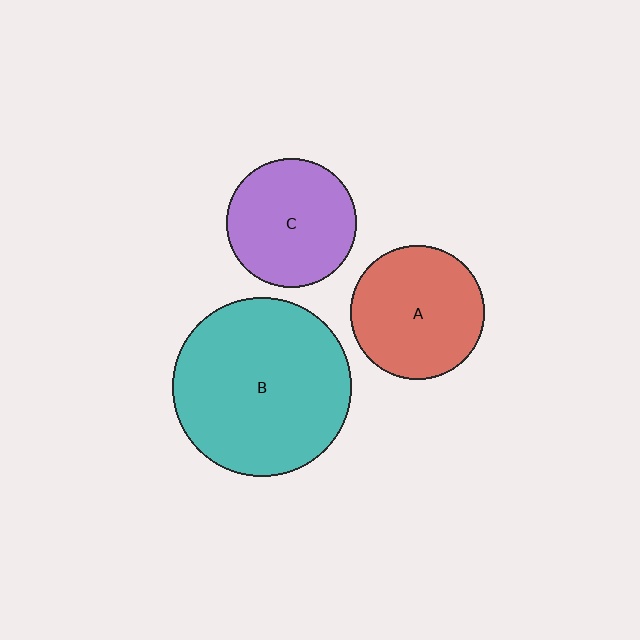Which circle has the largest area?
Circle B (teal).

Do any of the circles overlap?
No, none of the circles overlap.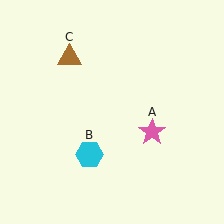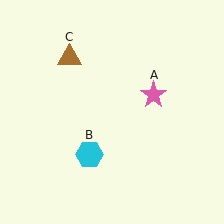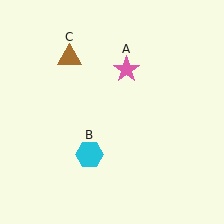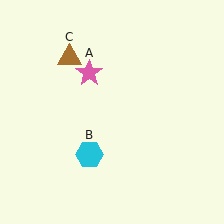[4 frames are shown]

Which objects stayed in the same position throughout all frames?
Cyan hexagon (object B) and brown triangle (object C) remained stationary.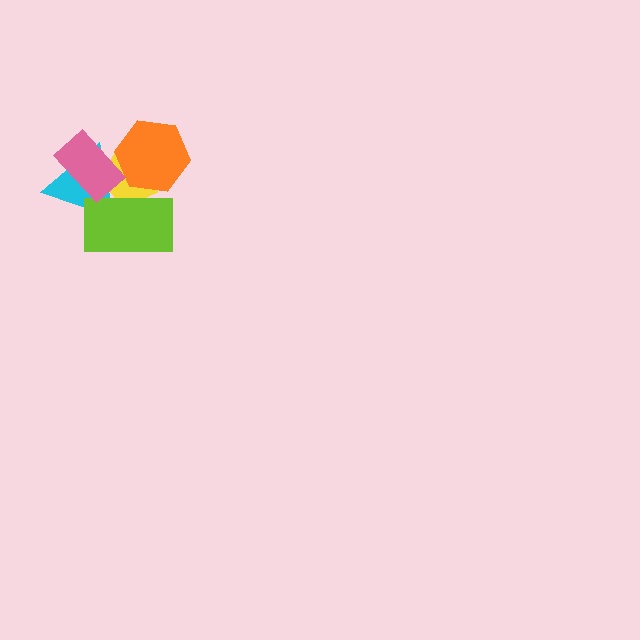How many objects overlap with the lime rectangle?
3 objects overlap with the lime rectangle.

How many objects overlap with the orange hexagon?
3 objects overlap with the orange hexagon.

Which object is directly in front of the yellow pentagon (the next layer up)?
The cyan triangle is directly in front of the yellow pentagon.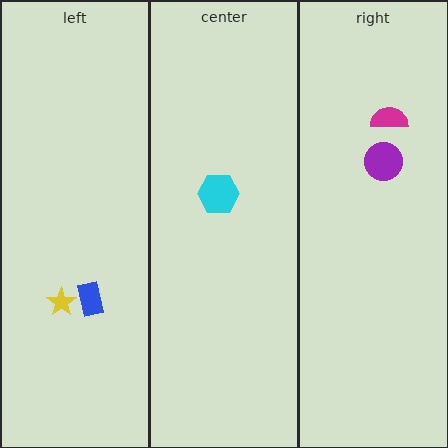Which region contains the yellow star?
The left region.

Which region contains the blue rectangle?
The left region.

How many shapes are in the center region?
1.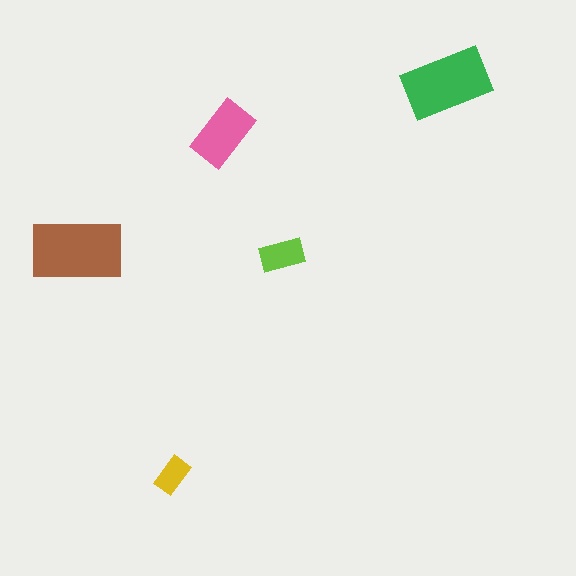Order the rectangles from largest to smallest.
the brown one, the green one, the pink one, the lime one, the yellow one.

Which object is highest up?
The green rectangle is topmost.